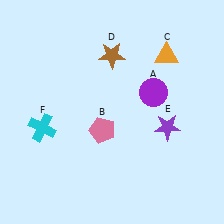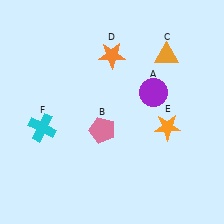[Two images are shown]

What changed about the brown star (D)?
In Image 1, D is brown. In Image 2, it changed to orange.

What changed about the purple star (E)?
In Image 1, E is purple. In Image 2, it changed to orange.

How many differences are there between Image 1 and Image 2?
There are 2 differences between the two images.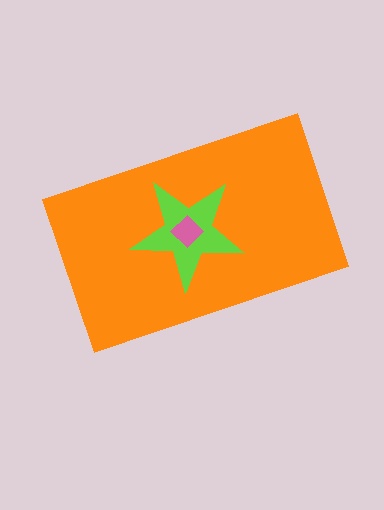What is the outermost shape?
The orange rectangle.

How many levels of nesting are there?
3.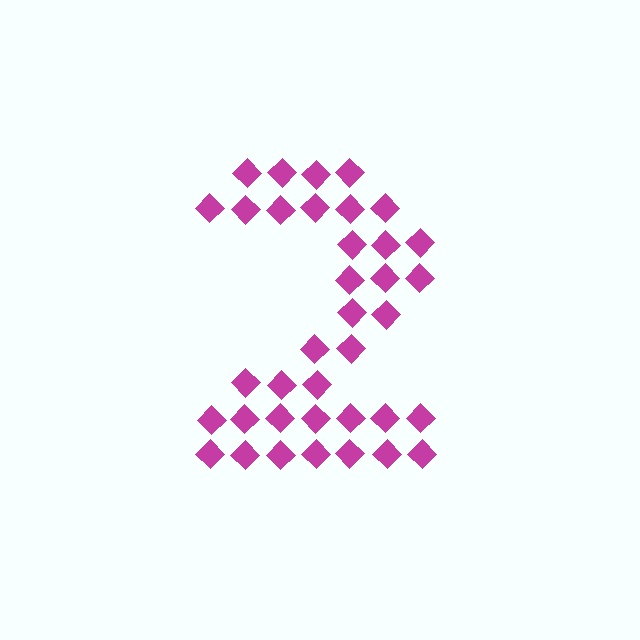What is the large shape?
The large shape is the digit 2.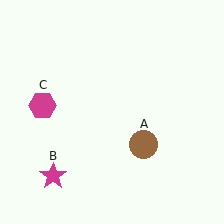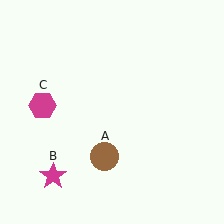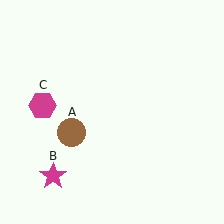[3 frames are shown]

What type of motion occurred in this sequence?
The brown circle (object A) rotated clockwise around the center of the scene.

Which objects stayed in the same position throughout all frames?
Magenta star (object B) and magenta hexagon (object C) remained stationary.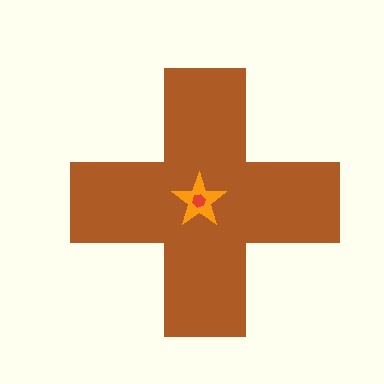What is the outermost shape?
The brown cross.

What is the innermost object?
The red hexagon.